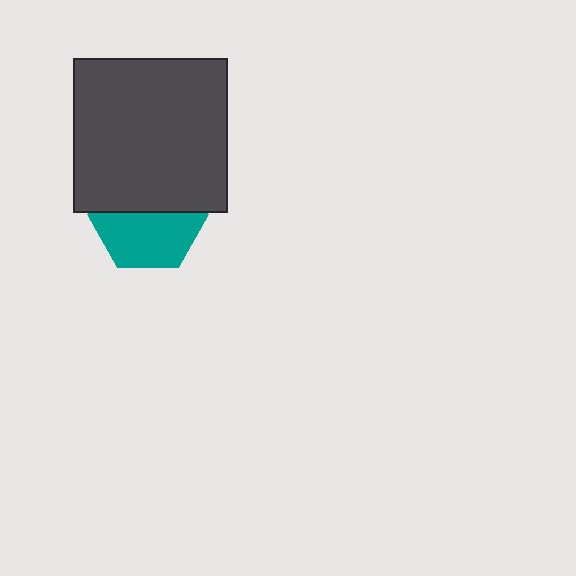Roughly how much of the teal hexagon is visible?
About half of it is visible (roughly 51%).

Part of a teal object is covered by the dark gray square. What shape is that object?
It is a hexagon.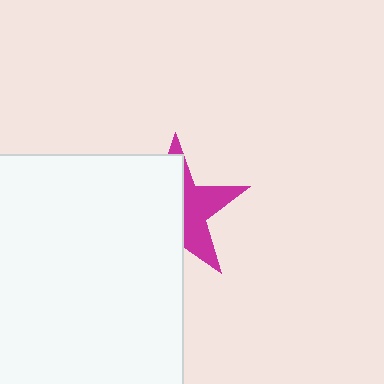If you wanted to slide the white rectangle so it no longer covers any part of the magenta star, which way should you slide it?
Slide it left — that is the most direct way to separate the two shapes.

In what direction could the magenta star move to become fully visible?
The magenta star could move right. That would shift it out from behind the white rectangle entirely.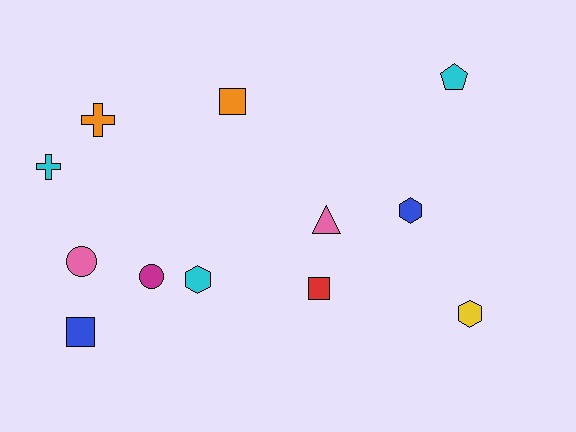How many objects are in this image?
There are 12 objects.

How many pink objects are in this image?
There are 2 pink objects.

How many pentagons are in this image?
There is 1 pentagon.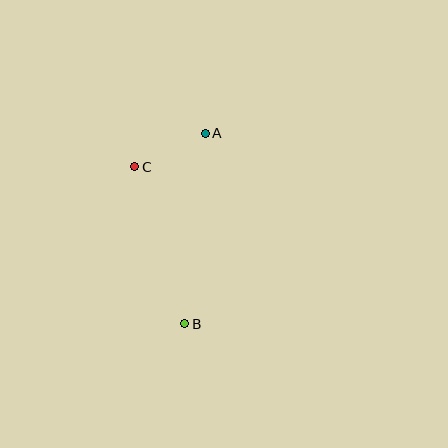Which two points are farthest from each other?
Points A and B are farthest from each other.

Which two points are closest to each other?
Points A and C are closest to each other.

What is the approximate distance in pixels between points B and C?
The distance between B and C is approximately 165 pixels.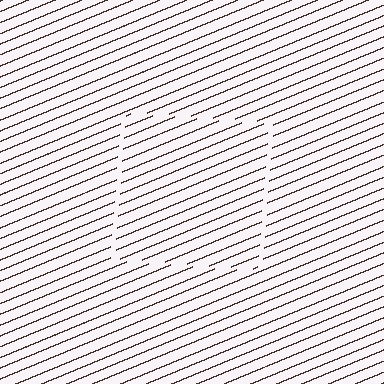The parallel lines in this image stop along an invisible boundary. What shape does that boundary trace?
An illusory square. The interior of the shape contains the same grating, shifted by half a period — the contour is defined by the phase discontinuity where line-ends from the inner and outer gratings abut.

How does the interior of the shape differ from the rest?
The interior of the shape contains the same grating, shifted by half a period — the contour is defined by the phase discontinuity where line-ends from the inner and outer gratings abut.